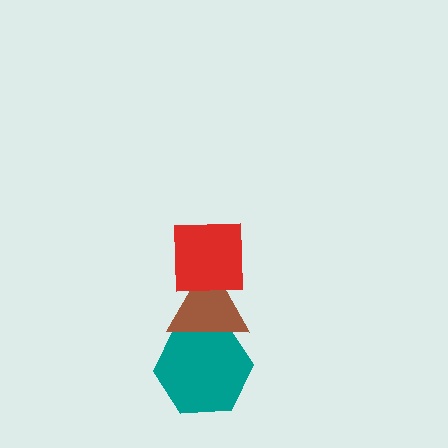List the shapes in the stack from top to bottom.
From top to bottom: the red square, the brown triangle, the teal hexagon.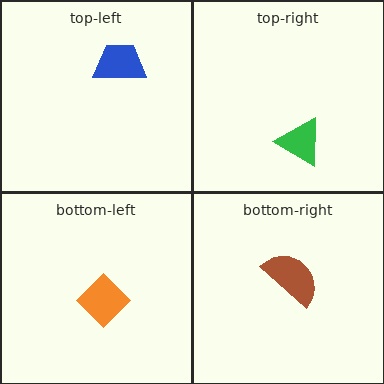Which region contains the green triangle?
The top-right region.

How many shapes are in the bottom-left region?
1.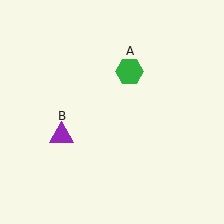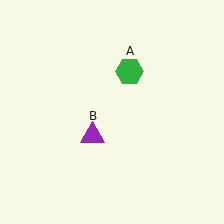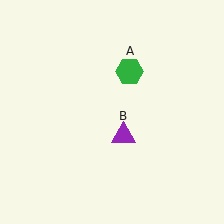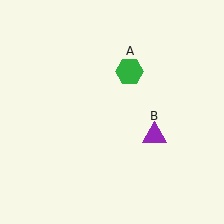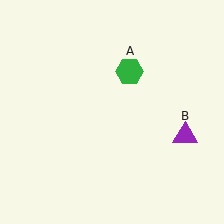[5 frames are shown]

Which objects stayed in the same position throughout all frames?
Green hexagon (object A) remained stationary.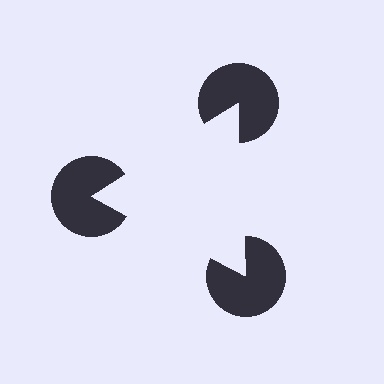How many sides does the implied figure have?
3 sides.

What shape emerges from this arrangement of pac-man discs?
An illusory triangle — its edges are inferred from the aligned wedge cuts in the pac-man discs, not physically drawn.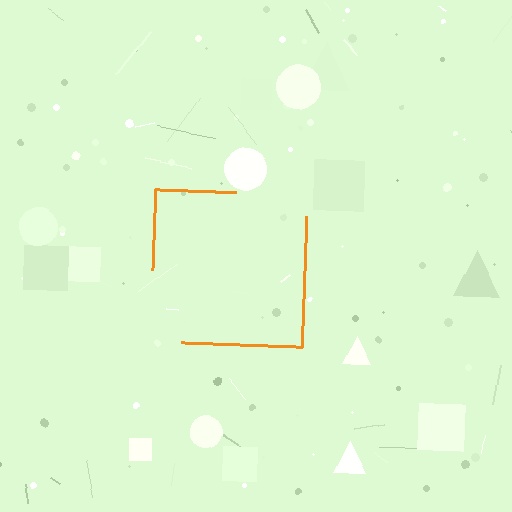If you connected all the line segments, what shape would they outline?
They would outline a square.